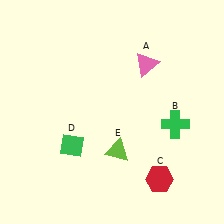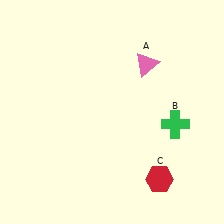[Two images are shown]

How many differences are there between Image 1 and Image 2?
There are 2 differences between the two images.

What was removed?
The lime triangle (E), the green diamond (D) were removed in Image 2.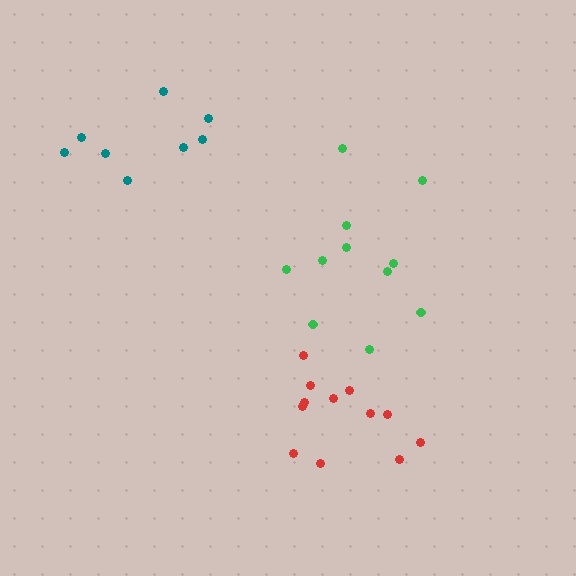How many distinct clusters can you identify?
There are 3 distinct clusters.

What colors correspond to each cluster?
The clusters are colored: green, red, teal.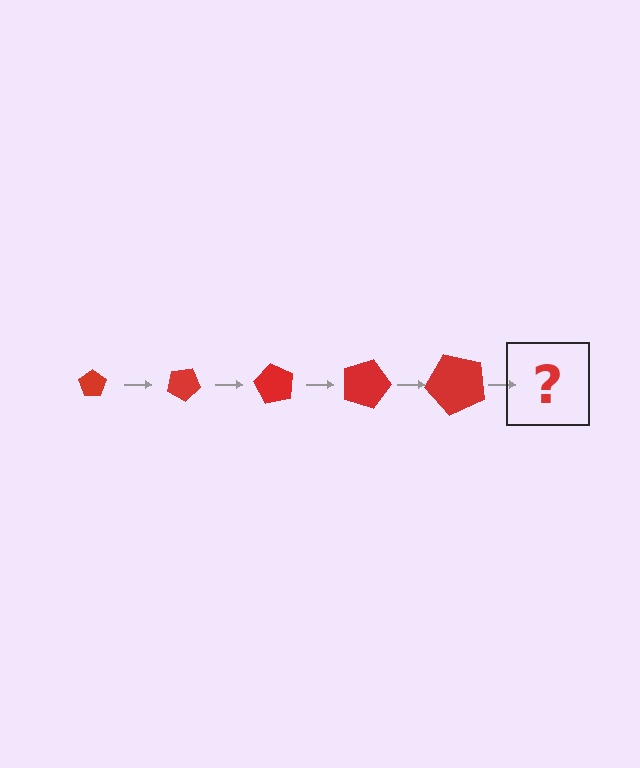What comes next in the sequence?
The next element should be a pentagon, larger than the previous one and rotated 150 degrees from the start.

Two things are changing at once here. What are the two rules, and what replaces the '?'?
The two rules are that the pentagon grows larger each step and it rotates 30 degrees each step. The '?' should be a pentagon, larger than the previous one and rotated 150 degrees from the start.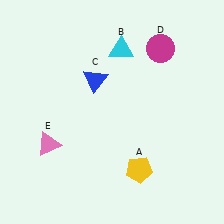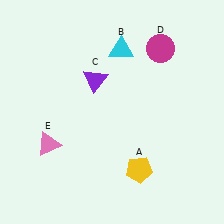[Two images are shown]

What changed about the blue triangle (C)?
In Image 1, C is blue. In Image 2, it changed to purple.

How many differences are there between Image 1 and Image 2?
There is 1 difference between the two images.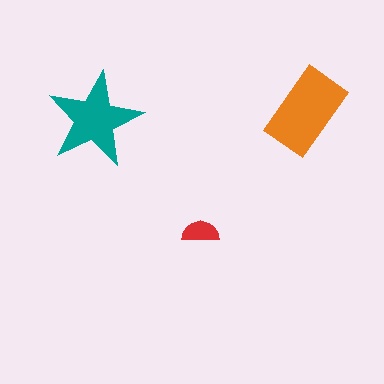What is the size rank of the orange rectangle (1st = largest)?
1st.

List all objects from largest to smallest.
The orange rectangle, the teal star, the red semicircle.